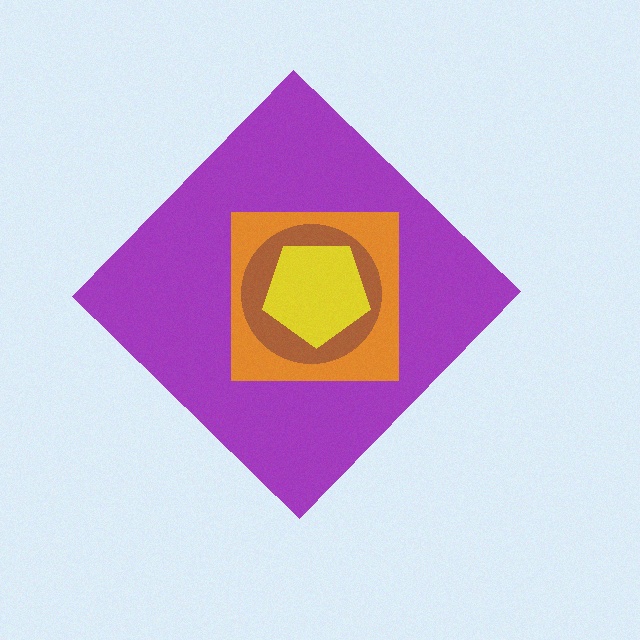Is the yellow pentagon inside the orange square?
Yes.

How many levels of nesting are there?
4.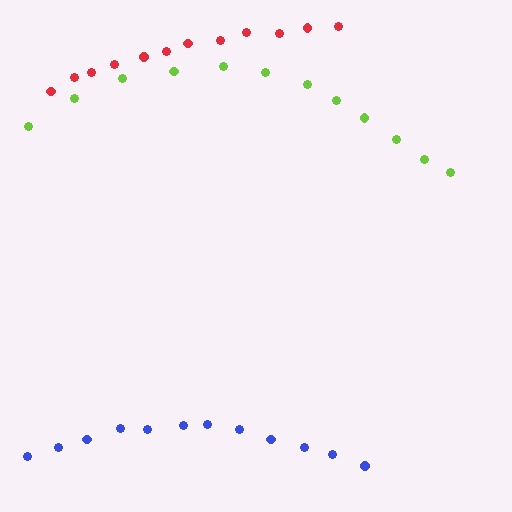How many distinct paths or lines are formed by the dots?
There are 3 distinct paths.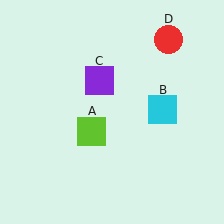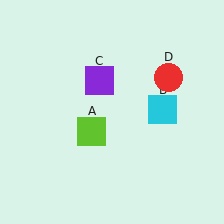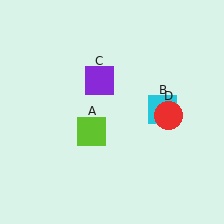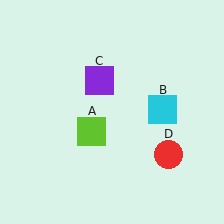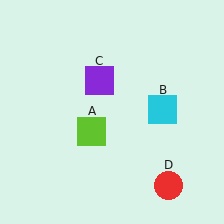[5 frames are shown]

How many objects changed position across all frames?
1 object changed position: red circle (object D).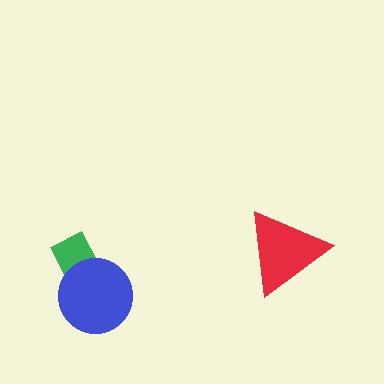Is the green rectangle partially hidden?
Yes, it is partially covered by another shape.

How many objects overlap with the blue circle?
1 object overlaps with the blue circle.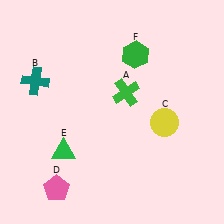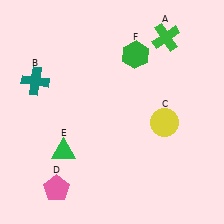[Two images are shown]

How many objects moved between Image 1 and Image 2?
1 object moved between the two images.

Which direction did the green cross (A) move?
The green cross (A) moved up.